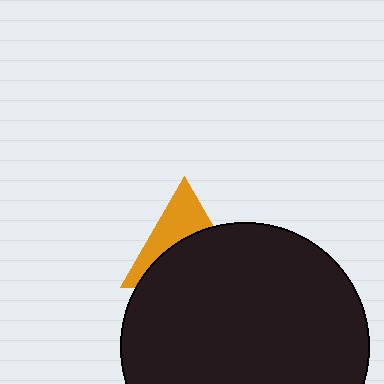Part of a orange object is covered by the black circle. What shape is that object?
It is a triangle.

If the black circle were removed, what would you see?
You would see the complete orange triangle.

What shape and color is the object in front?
The object in front is a black circle.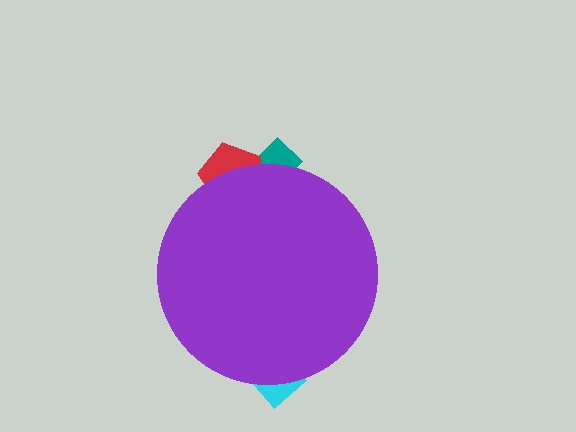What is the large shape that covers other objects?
A purple circle.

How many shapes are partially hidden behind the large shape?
3 shapes are partially hidden.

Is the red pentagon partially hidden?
Yes, the red pentagon is partially hidden behind the purple circle.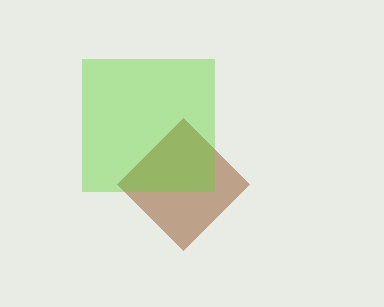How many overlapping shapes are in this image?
There are 2 overlapping shapes in the image.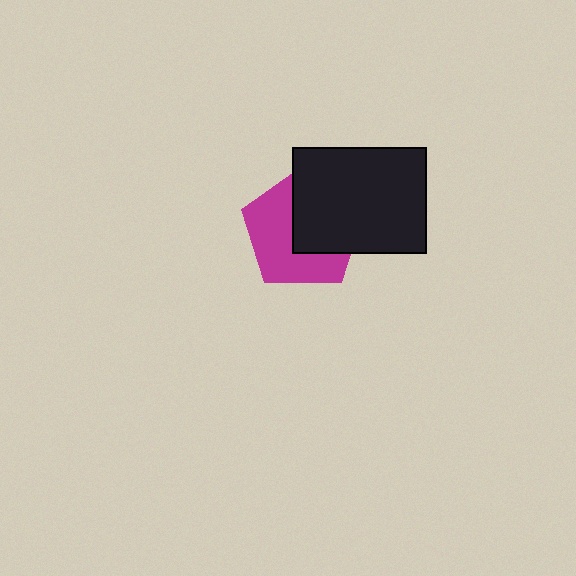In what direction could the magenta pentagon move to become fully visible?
The magenta pentagon could move left. That would shift it out from behind the black rectangle entirely.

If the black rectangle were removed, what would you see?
You would see the complete magenta pentagon.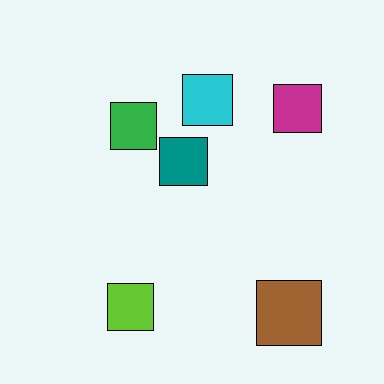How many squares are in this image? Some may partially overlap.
There are 6 squares.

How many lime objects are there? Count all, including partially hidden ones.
There is 1 lime object.